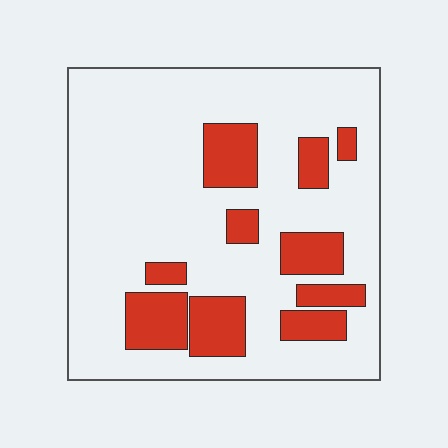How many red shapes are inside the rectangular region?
10.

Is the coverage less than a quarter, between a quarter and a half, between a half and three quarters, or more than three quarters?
Less than a quarter.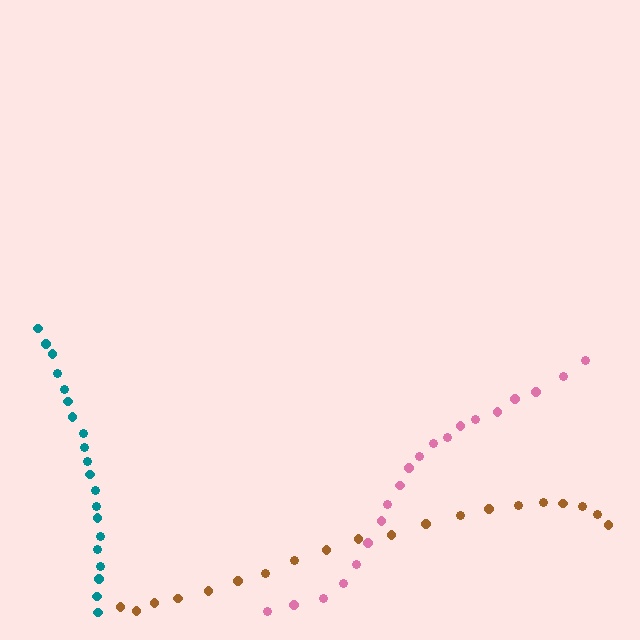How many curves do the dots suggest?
There are 3 distinct paths.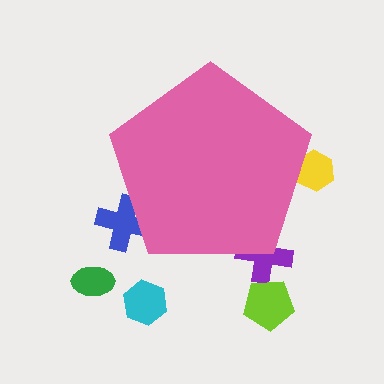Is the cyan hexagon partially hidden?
No, the cyan hexagon is fully visible.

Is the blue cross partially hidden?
Yes, the blue cross is partially hidden behind the pink pentagon.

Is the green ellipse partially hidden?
No, the green ellipse is fully visible.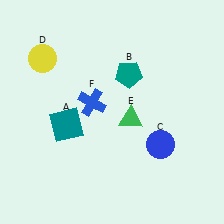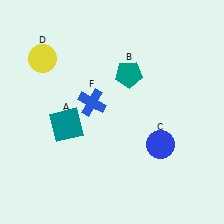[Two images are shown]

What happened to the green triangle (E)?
The green triangle (E) was removed in Image 2. It was in the bottom-right area of Image 1.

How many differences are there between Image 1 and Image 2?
There is 1 difference between the two images.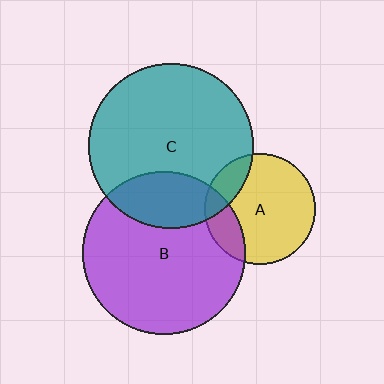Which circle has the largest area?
Circle C (teal).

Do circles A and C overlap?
Yes.